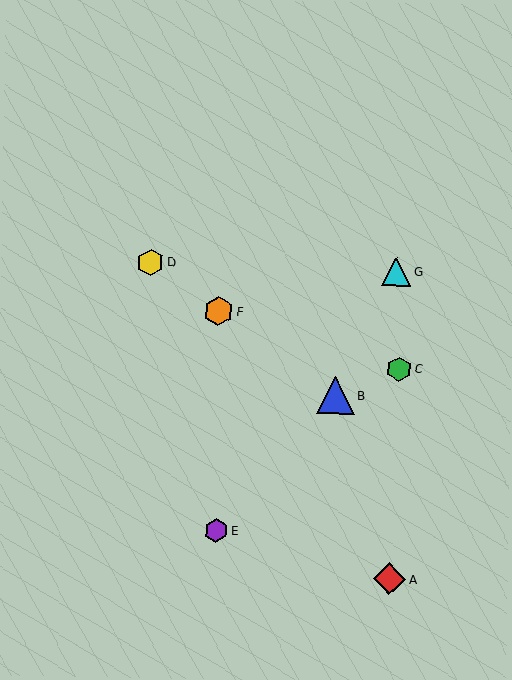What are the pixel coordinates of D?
Object D is at (151, 263).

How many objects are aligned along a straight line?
3 objects (B, D, F) are aligned along a straight line.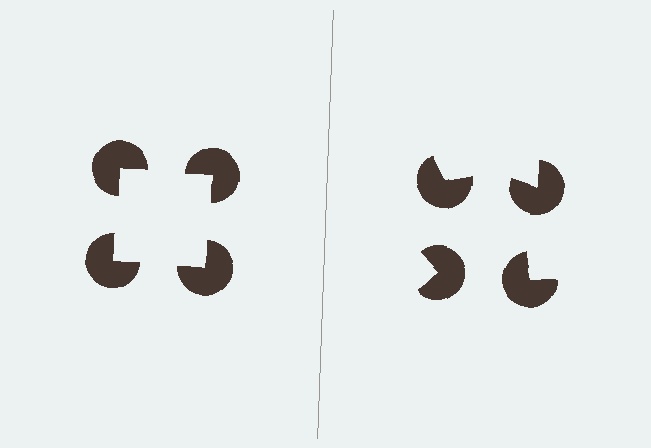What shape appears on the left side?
An illusory square.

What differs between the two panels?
The pac-man discs are positioned identically on both sides; only the wedge orientations differ. On the left they align to a square; on the right they are misaligned.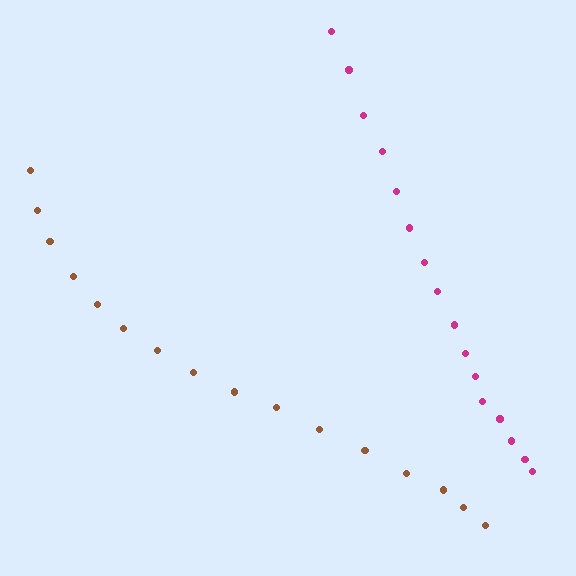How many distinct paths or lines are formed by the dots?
There are 2 distinct paths.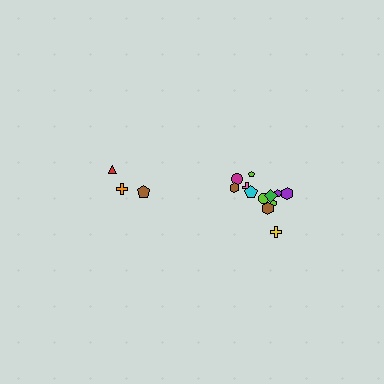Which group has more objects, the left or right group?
The right group.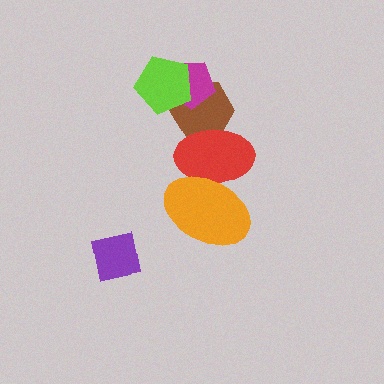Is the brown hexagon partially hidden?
Yes, it is partially covered by another shape.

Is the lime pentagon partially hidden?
No, no other shape covers it.